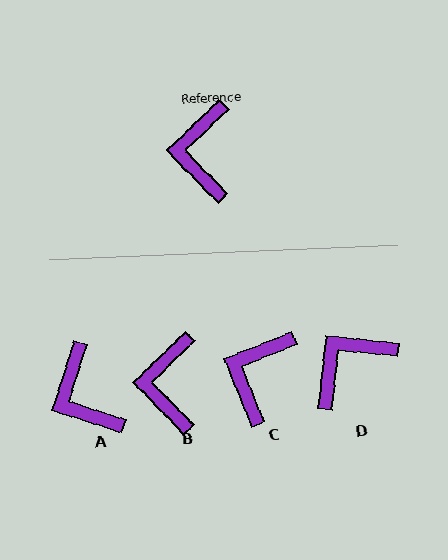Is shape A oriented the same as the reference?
No, it is off by about 28 degrees.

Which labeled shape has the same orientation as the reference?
B.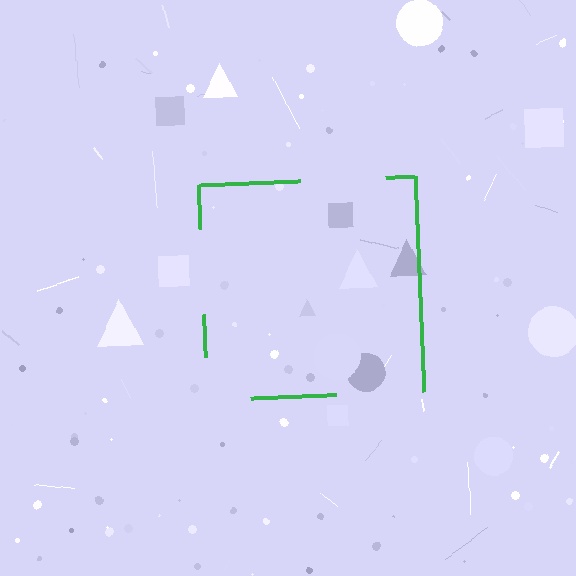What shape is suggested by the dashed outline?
The dashed outline suggests a square.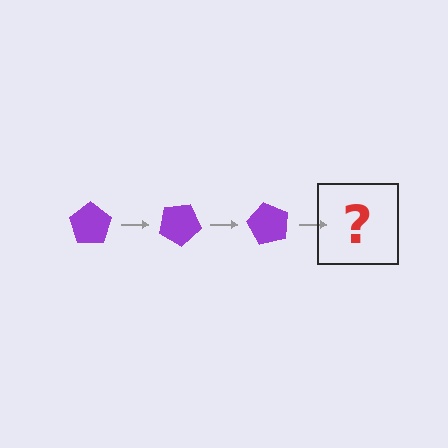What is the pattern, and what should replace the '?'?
The pattern is that the pentagon rotates 30 degrees each step. The '?' should be a purple pentagon rotated 90 degrees.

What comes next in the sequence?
The next element should be a purple pentagon rotated 90 degrees.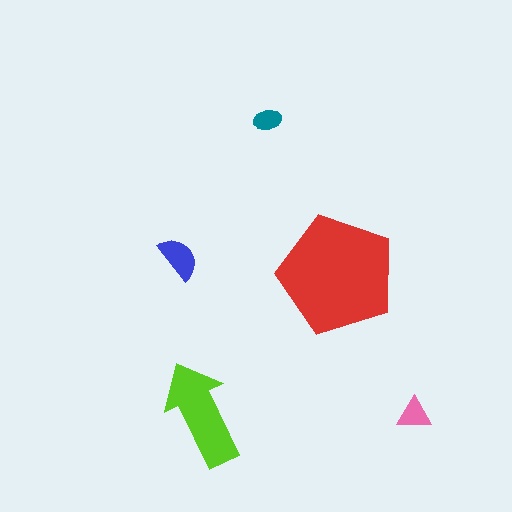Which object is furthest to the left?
The blue semicircle is leftmost.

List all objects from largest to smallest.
The red pentagon, the lime arrow, the blue semicircle, the pink triangle, the teal ellipse.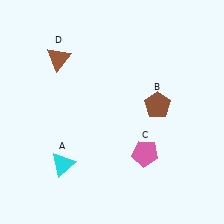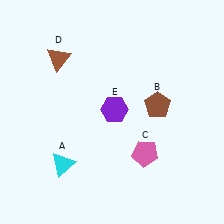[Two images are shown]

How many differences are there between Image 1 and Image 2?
There is 1 difference between the two images.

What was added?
A purple hexagon (E) was added in Image 2.